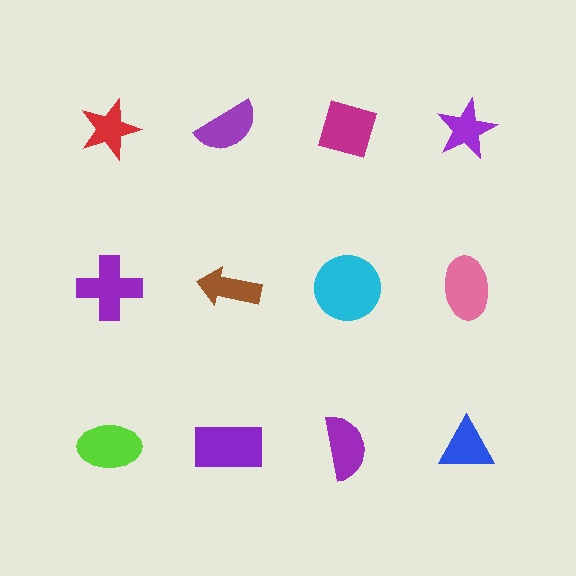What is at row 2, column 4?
A pink ellipse.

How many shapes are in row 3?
4 shapes.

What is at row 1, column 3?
A magenta diamond.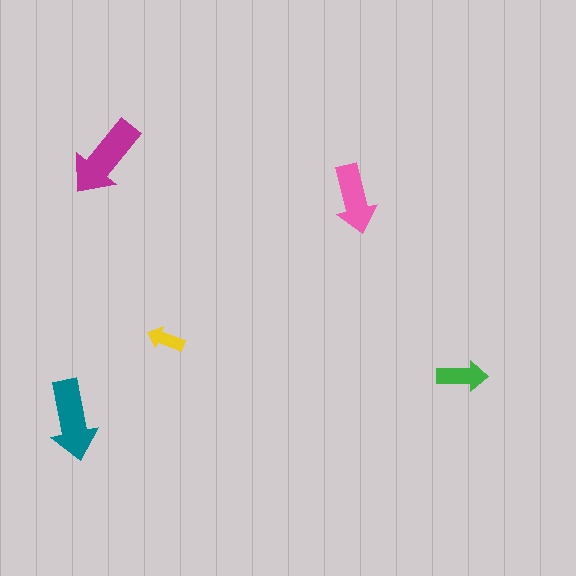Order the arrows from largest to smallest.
the magenta one, the teal one, the pink one, the green one, the yellow one.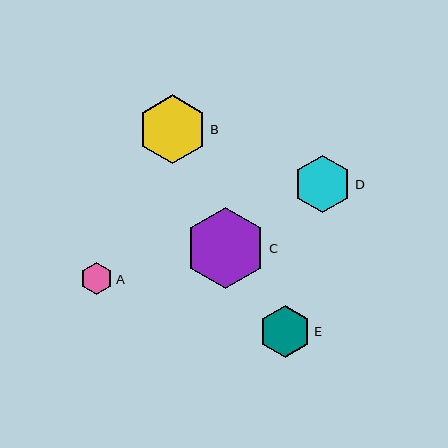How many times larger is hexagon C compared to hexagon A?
Hexagon C is approximately 2.5 times the size of hexagon A.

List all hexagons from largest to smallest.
From largest to smallest: C, B, D, E, A.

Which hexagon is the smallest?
Hexagon A is the smallest with a size of approximately 32 pixels.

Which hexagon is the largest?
Hexagon C is the largest with a size of approximately 81 pixels.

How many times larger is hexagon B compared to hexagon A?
Hexagon B is approximately 2.1 times the size of hexagon A.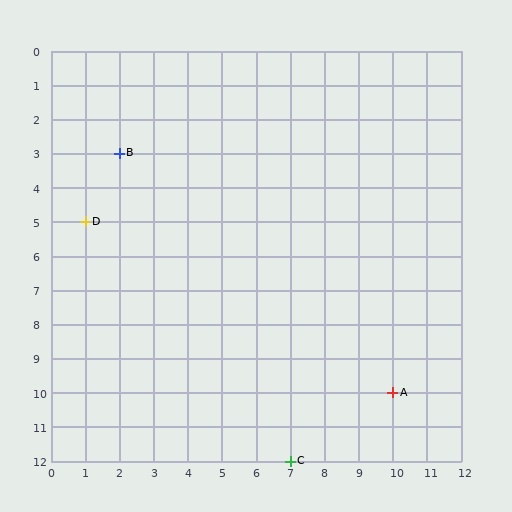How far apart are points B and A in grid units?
Points B and A are 8 columns and 7 rows apart (about 10.6 grid units diagonally).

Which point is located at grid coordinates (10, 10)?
Point A is at (10, 10).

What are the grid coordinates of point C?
Point C is at grid coordinates (7, 12).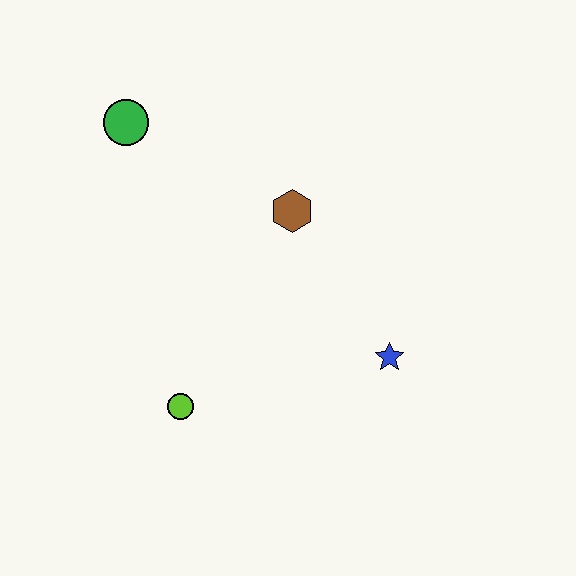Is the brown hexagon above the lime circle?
Yes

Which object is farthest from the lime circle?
The green circle is farthest from the lime circle.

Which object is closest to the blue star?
The brown hexagon is closest to the blue star.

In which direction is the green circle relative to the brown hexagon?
The green circle is to the left of the brown hexagon.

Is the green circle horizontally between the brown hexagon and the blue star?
No